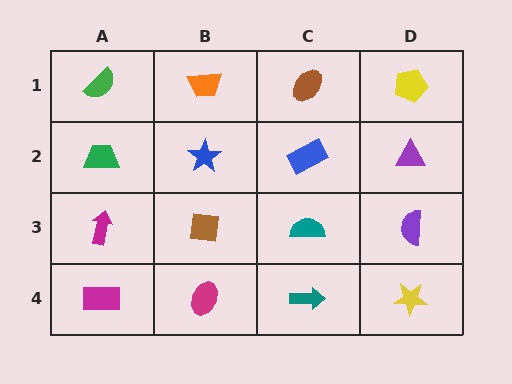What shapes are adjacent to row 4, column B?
A brown square (row 3, column B), a magenta rectangle (row 4, column A), a teal arrow (row 4, column C).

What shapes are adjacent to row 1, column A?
A green trapezoid (row 2, column A), an orange trapezoid (row 1, column B).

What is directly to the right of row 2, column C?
A purple triangle.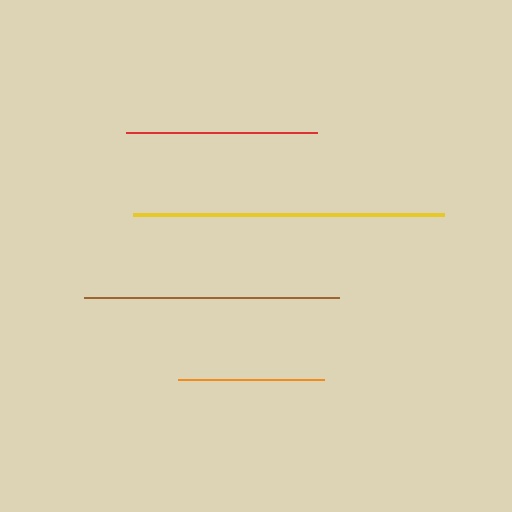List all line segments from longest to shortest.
From longest to shortest: yellow, brown, red, orange.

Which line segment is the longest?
The yellow line is the longest at approximately 311 pixels.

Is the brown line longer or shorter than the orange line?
The brown line is longer than the orange line.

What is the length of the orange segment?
The orange segment is approximately 147 pixels long.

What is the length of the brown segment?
The brown segment is approximately 256 pixels long.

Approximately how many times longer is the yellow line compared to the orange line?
The yellow line is approximately 2.1 times the length of the orange line.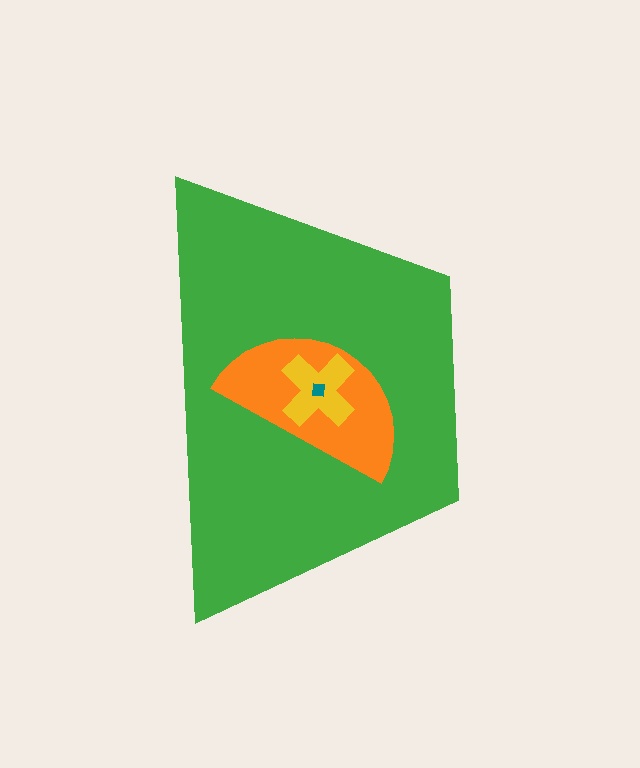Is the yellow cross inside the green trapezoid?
Yes.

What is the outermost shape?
The green trapezoid.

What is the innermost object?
The teal square.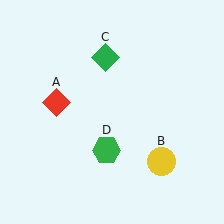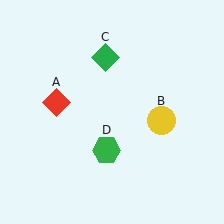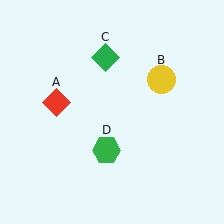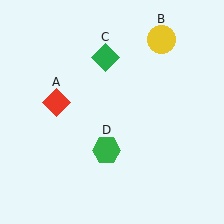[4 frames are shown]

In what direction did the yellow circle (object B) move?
The yellow circle (object B) moved up.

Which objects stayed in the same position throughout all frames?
Red diamond (object A) and green diamond (object C) and green hexagon (object D) remained stationary.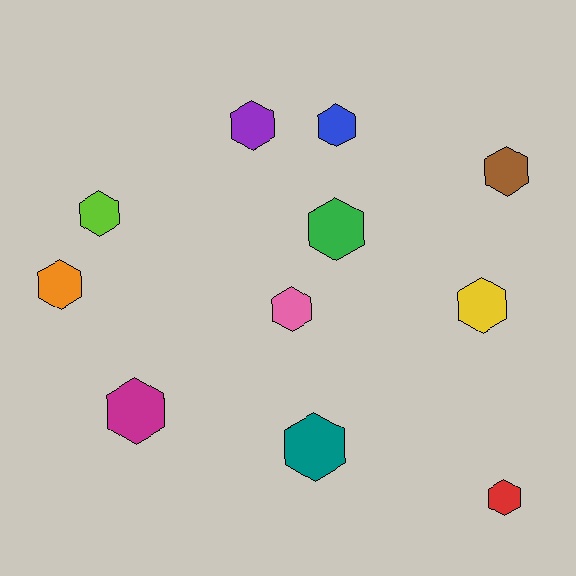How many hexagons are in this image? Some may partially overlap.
There are 11 hexagons.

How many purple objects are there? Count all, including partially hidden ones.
There is 1 purple object.